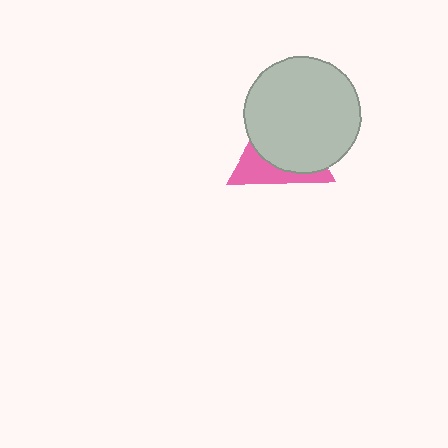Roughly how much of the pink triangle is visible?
A small part of it is visible (roughly 36%).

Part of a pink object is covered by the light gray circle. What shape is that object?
It is a triangle.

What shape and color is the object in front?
The object in front is a light gray circle.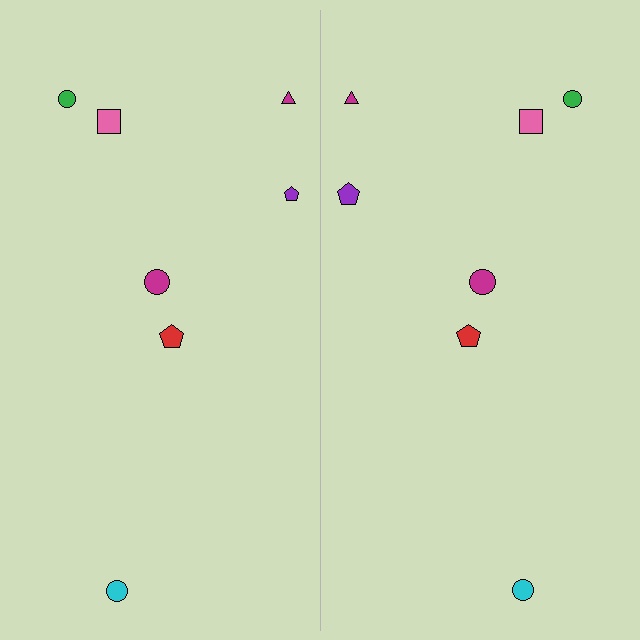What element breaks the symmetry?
The purple pentagon on the right side has a different size than its mirror counterpart.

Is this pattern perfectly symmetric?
No, the pattern is not perfectly symmetric. The purple pentagon on the right side has a different size than its mirror counterpart.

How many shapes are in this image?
There are 14 shapes in this image.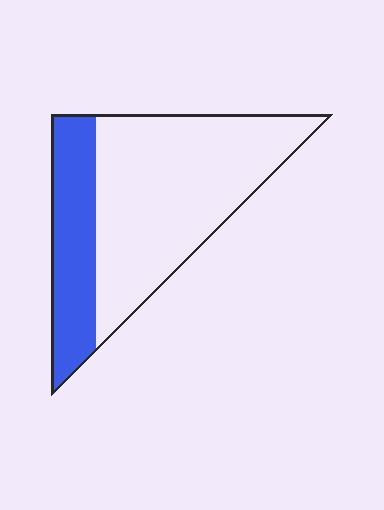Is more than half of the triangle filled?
No.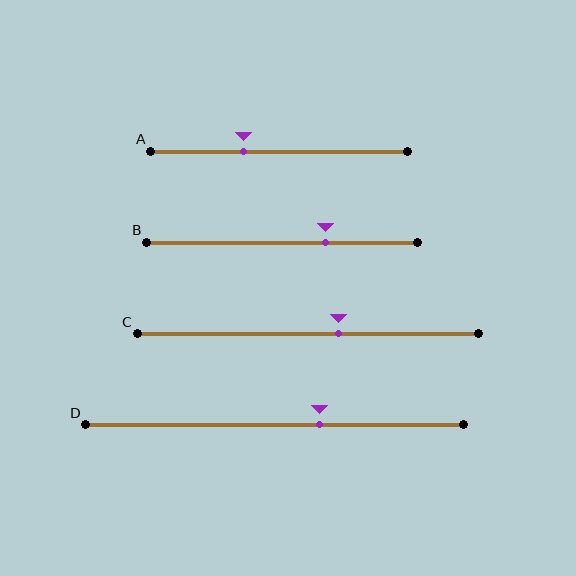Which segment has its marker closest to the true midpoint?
Segment C has its marker closest to the true midpoint.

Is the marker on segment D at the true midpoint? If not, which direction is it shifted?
No, the marker on segment D is shifted to the right by about 12% of the segment length.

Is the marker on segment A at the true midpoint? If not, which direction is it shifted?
No, the marker on segment A is shifted to the left by about 14% of the segment length.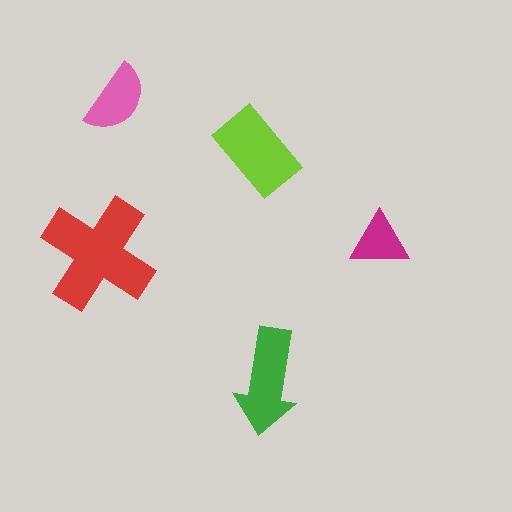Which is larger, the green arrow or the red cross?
The red cross.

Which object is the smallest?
The magenta triangle.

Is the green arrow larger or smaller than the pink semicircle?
Larger.